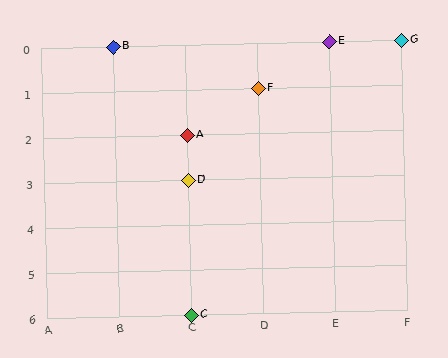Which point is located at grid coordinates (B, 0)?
Point B is at (B, 0).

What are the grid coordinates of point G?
Point G is at grid coordinates (F, 0).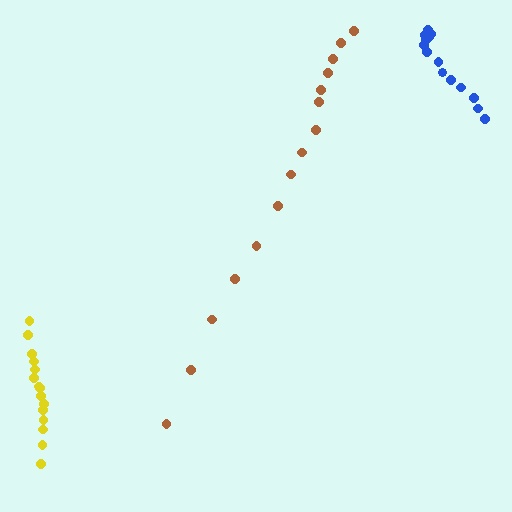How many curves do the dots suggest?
There are 3 distinct paths.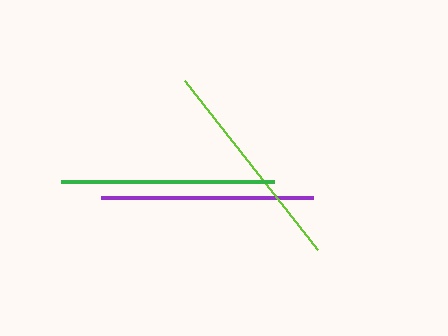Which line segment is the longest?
The lime line is the longest at approximately 215 pixels.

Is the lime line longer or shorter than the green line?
The lime line is longer than the green line.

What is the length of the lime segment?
The lime segment is approximately 215 pixels long.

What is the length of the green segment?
The green segment is approximately 213 pixels long.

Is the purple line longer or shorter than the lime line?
The lime line is longer than the purple line.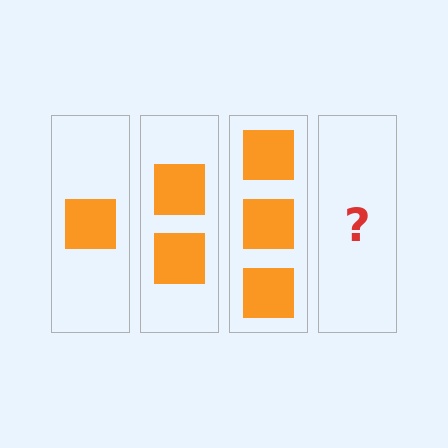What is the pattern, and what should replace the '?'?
The pattern is that each step adds one more square. The '?' should be 4 squares.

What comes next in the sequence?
The next element should be 4 squares.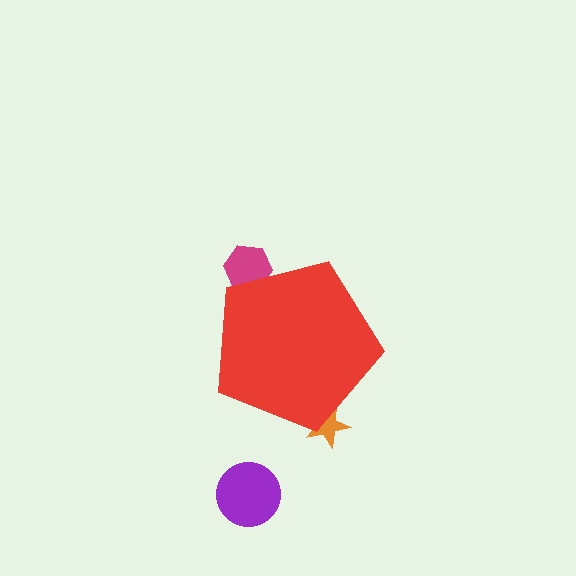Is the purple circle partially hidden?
No, the purple circle is fully visible.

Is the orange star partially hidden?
Yes, the orange star is partially hidden behind the red pentagon.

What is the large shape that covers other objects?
A red pentagon.